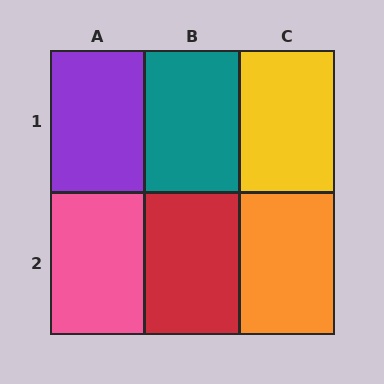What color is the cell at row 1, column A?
Purple.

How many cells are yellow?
1 cell is yellow.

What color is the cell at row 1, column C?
Yellow.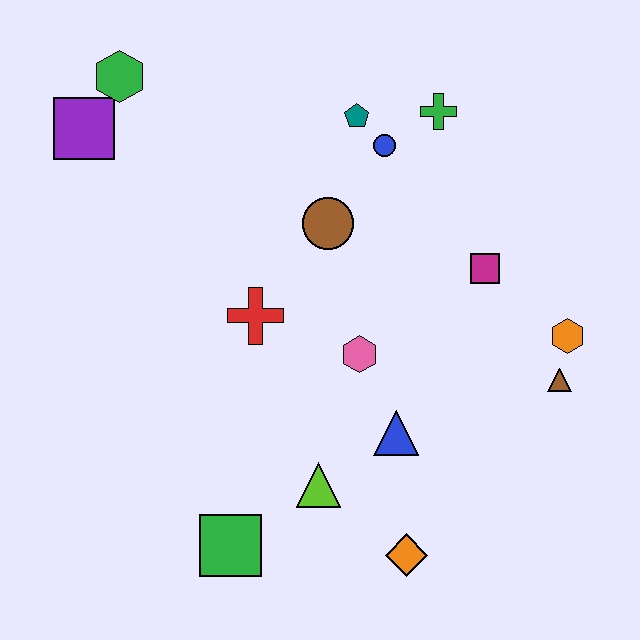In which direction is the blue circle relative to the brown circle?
The blue circle is above the brown circle.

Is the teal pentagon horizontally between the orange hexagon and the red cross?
Yes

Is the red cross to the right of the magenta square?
No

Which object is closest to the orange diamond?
The lime triangle is closest to the orange diamond.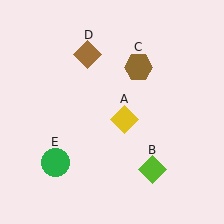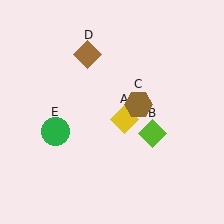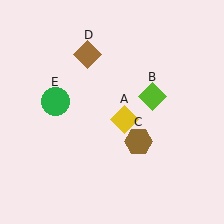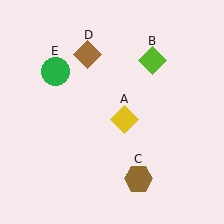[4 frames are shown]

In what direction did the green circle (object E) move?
The green circle (object E) moved up.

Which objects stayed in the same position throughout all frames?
Yellow diamond (object A) and brown diamond (object D) remained stationary.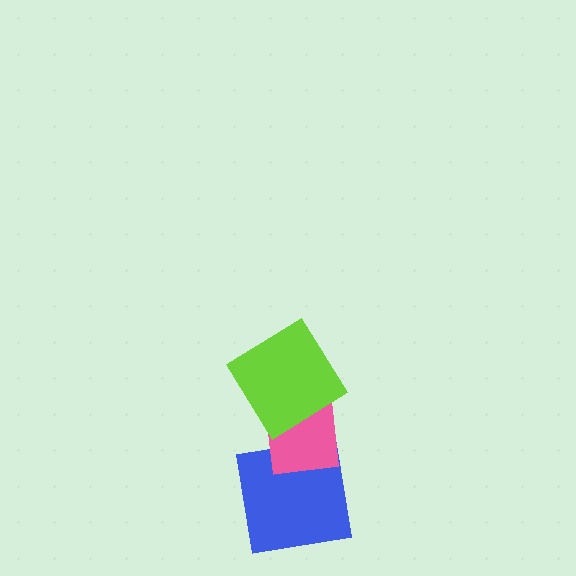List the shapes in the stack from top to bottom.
From top to bottom: the lime diamond, the pink square, the blue square.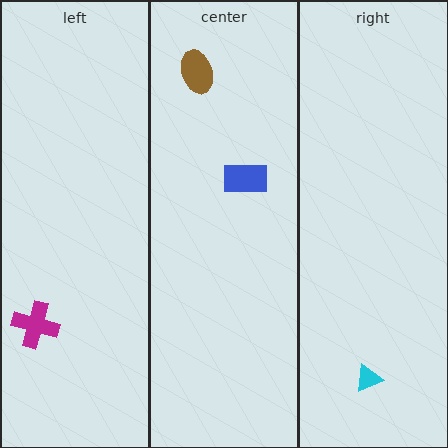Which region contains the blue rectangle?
The center region.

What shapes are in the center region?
The blue rectangle, the brown ellipse.